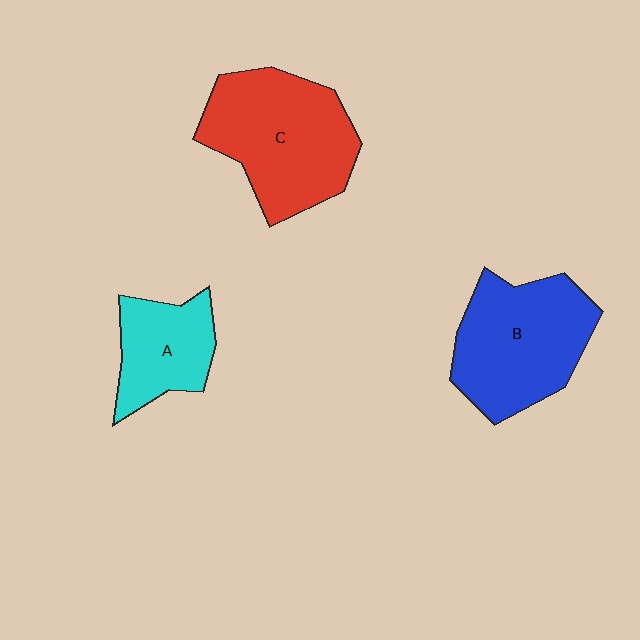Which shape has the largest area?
Shape C (red).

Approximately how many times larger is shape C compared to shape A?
Approximately 1.8 times.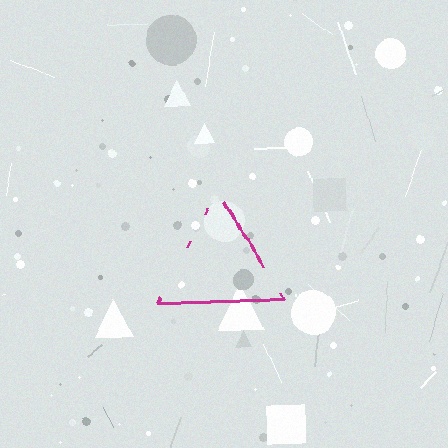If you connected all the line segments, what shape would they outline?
They would outline a triangle.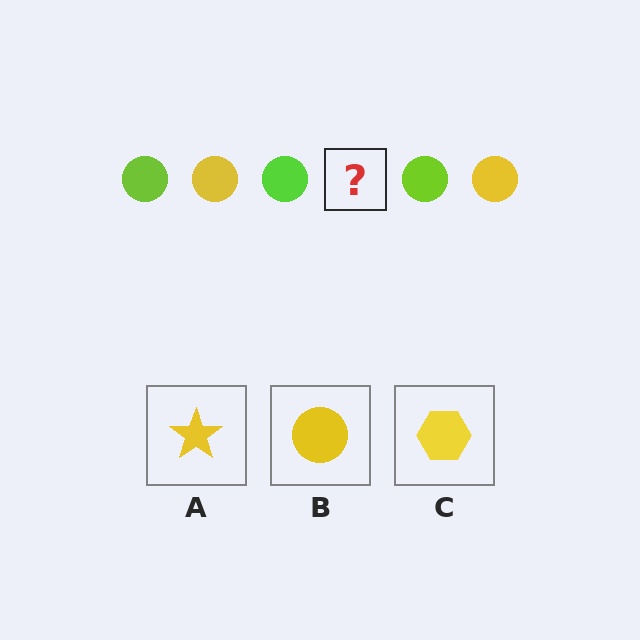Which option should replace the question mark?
Option B.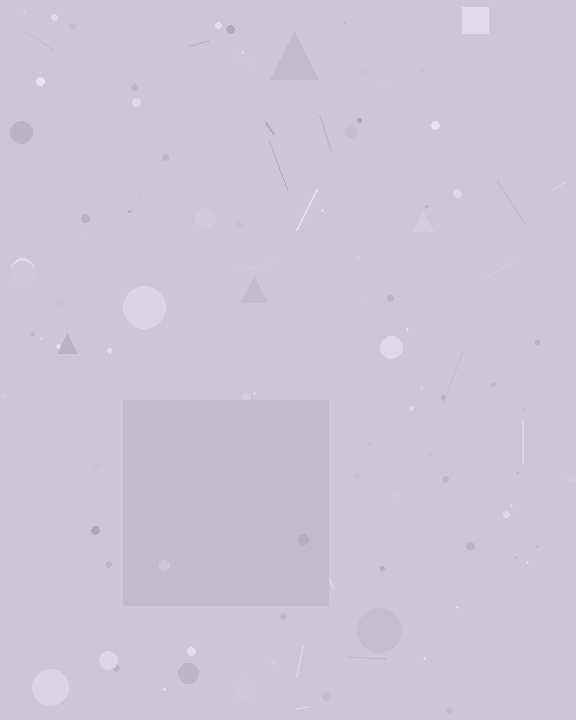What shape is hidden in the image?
A square is hidden in the image.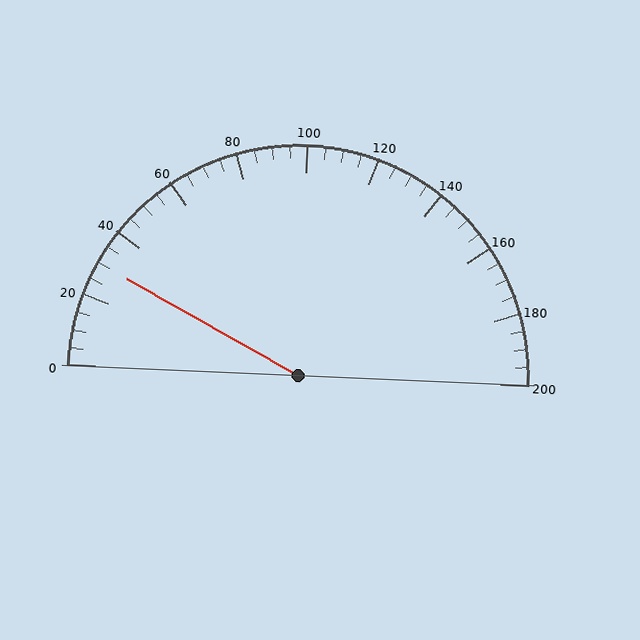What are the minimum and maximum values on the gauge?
The gauge ranges from 0 to 200.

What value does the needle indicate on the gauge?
The needle indicates approximately 30.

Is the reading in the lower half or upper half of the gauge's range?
The reading is in the lower half of the range (0 to 200).